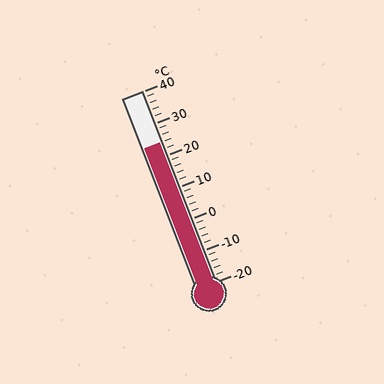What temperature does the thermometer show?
The thermometer shows approximately 24°C.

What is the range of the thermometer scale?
The thermometer scale ranges from -20°C to 40°C.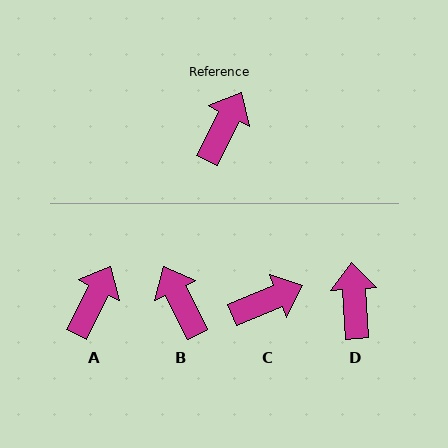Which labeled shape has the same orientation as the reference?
A.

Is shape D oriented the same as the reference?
No, it is off by about 31 degrees.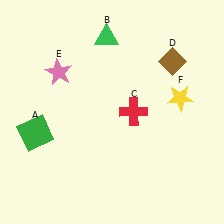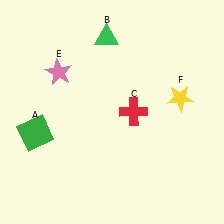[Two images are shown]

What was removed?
The brown diamond (D) was removed in Image 2.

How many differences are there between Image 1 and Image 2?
There is 1 difference between the two images.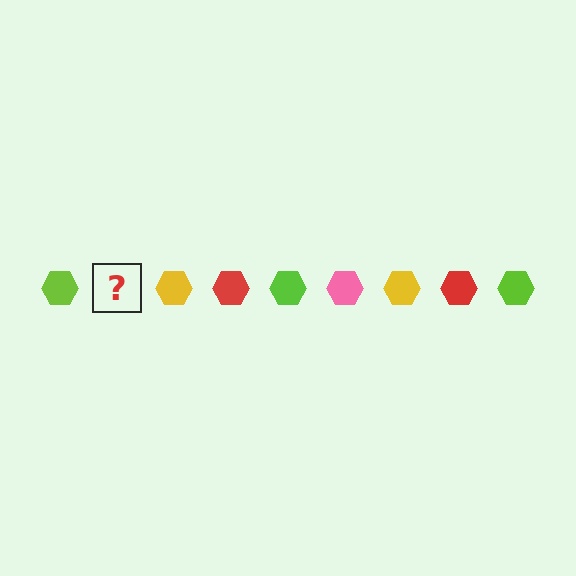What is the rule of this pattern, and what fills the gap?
The rule is that the pattern cycles through lime, pink, yellow, red hexagons. The gap should be filled with a pink hexagon.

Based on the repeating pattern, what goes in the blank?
The blank should be a pink hexagon.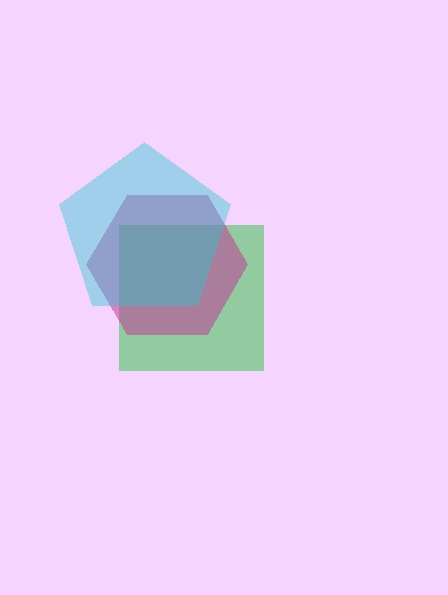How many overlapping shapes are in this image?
There are 3 overlapping shapes in the image.